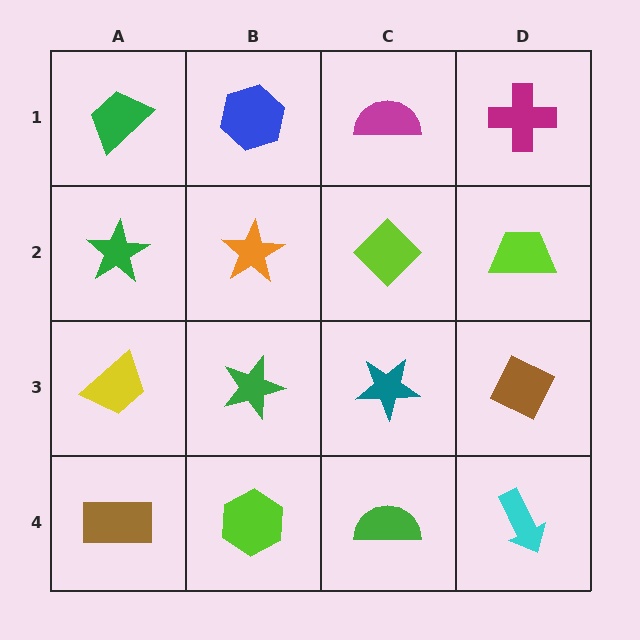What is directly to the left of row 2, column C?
An orange star.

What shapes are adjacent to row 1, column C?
A lime diamond (row 2, column C), a blue hexagon (row 1, column B), a magenta cross (row 1, column D).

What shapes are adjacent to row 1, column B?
An orange star (row 2, column B), a green trapezoid (row 1, column A), a magenta semicircle (row 1, column C).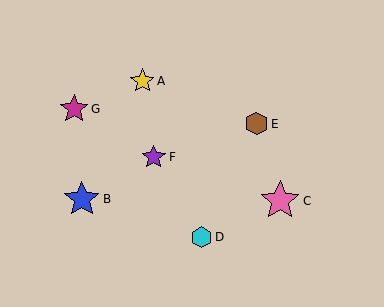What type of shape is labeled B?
Shape B is a blue star.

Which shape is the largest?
The pink star (labeled C) is the largest.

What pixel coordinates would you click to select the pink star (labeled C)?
Click at (280, 201) to select the pink star C.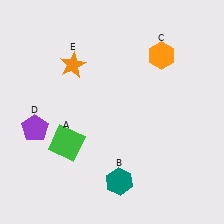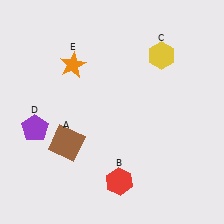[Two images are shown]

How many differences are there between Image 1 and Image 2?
There are 3 differences between the two images.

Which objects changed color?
A changed from green to brown. B changed from teal to red. C changed from orange to yellow.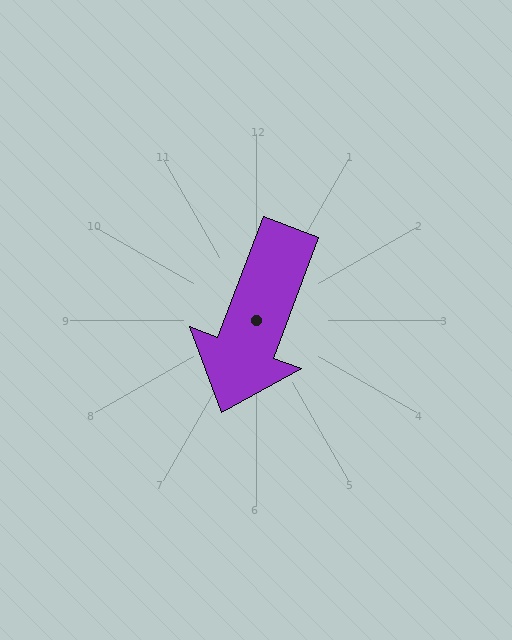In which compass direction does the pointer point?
South.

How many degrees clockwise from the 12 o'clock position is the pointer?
Approximately 201 degrees.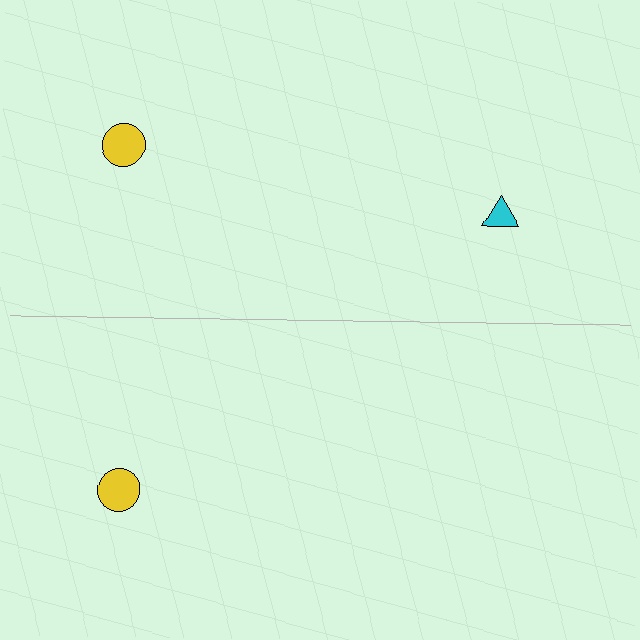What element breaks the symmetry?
A cyan triangle is missing from the bottom side.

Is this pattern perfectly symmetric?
No, the pattern is not perfectly symmetric. A cyan triangle is missing from the bottom side.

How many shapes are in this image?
There are 3 shapes in this image.